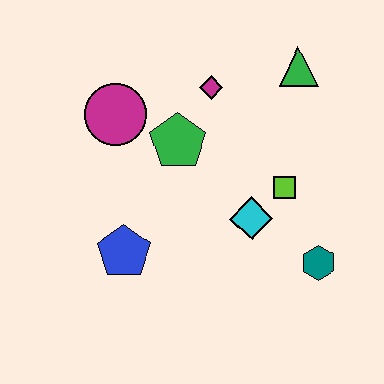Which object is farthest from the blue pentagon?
The green triangle is farthest from the blue pentagon.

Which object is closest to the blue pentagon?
The green pentagon is closest to the blue pentagon.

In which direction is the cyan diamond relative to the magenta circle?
The cyan diamond is to the right of the magenta circle.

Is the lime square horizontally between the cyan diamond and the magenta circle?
No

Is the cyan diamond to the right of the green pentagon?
Yes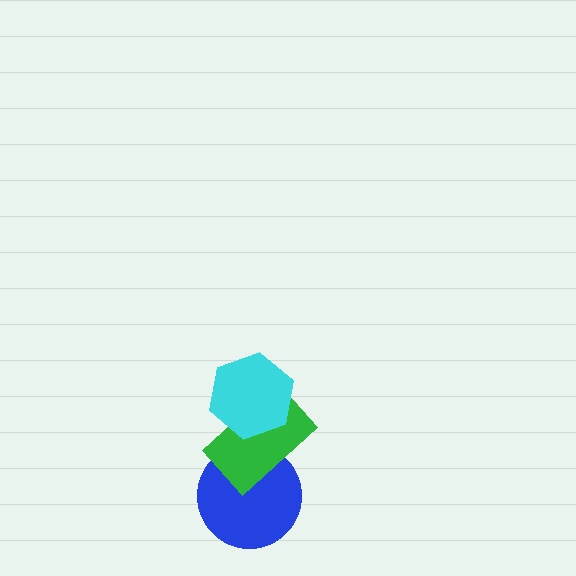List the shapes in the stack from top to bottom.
From top to bottom: the cyan hexagon, the green rectangle, the blue circle.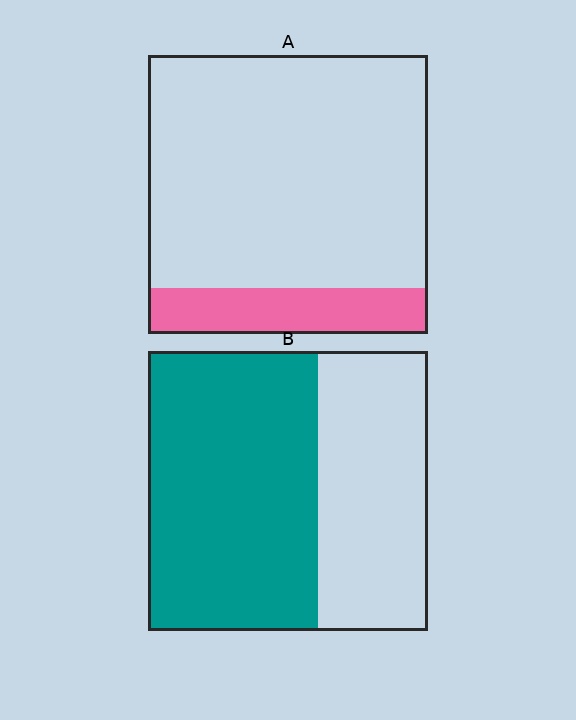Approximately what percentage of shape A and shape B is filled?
A is approximately 15% and B is approximately 60%.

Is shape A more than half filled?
No.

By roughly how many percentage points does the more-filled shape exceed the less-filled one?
By roughly 45 percentage points (B over A).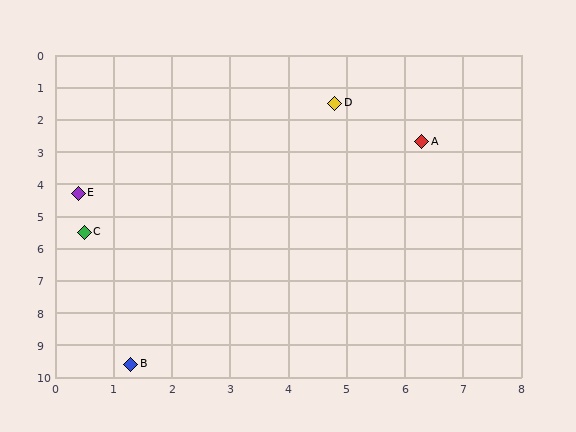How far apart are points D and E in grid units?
Points D and E are about 5.2 grid units apart.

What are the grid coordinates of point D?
Point D is at approximately (4.8, 1.5).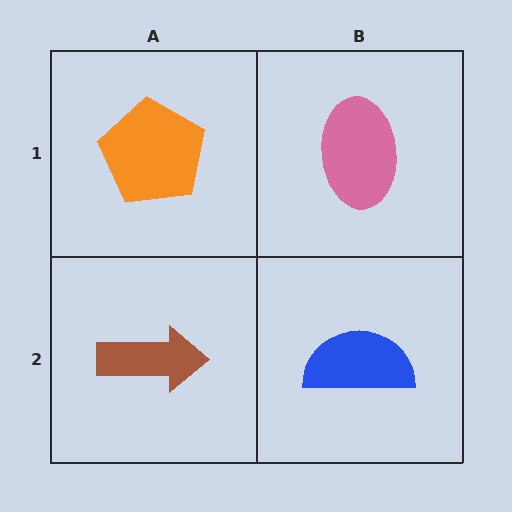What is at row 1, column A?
An orange pentagon.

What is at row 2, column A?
A brown arrow.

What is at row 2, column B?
A blue semicircle.